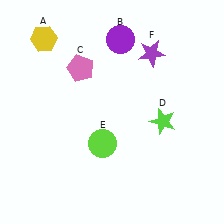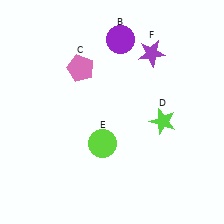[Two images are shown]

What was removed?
The yellow hexagon (A) was removed in Image 2.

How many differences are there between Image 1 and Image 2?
There is 1 difference between the two images.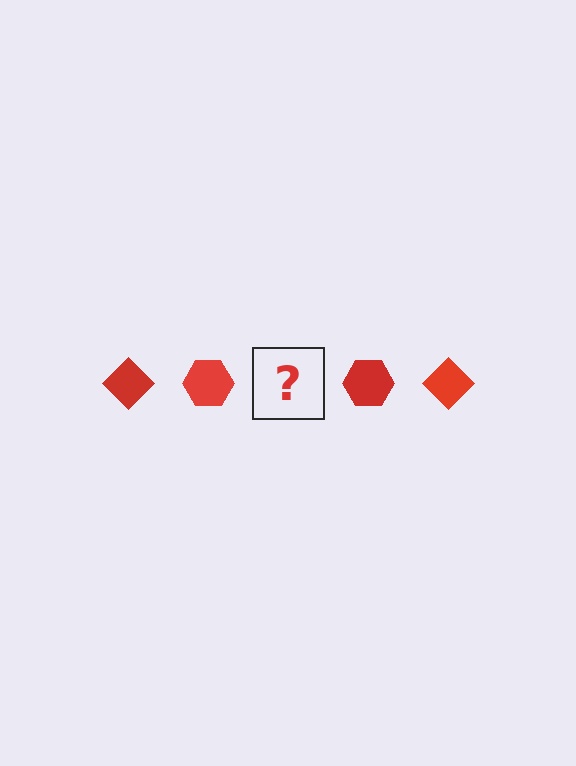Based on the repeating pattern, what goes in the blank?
The blank should be a red diamond.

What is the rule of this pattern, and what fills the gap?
The rule is that the pattern cycles through diamond, hexagon shapes in red. The gap should be filled with a red diamond.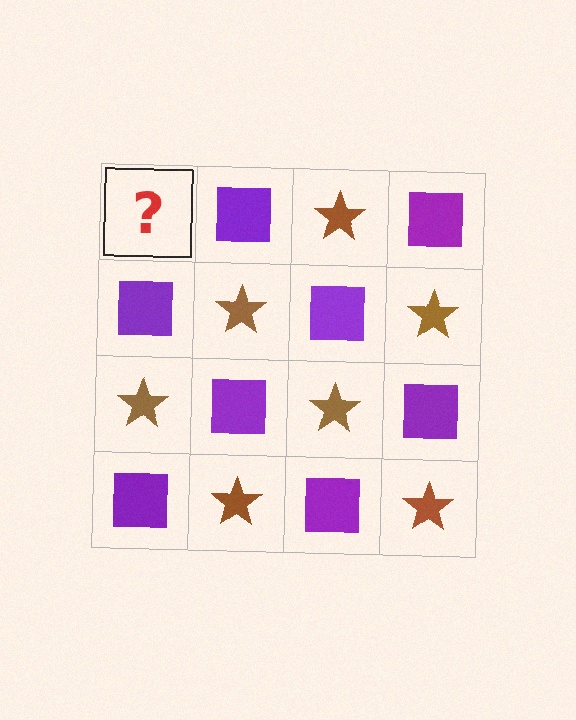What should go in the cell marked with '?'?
The missing cell should contain a brown star.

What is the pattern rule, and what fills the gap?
The rule is that it alternates brown star and purple square in a checkerboard pattern. The gap should be filled with a brown star.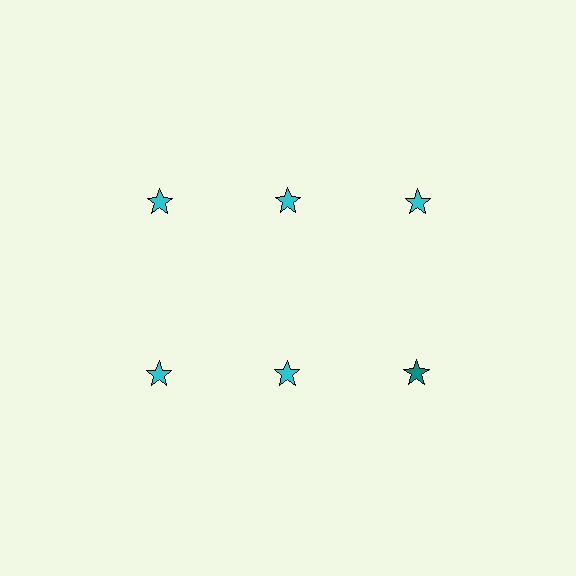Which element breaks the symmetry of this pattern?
The teal star in the second row, center column breaks the symmetry. All other shapes are cyan stars.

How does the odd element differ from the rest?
It has a different color: teal instead of cyan.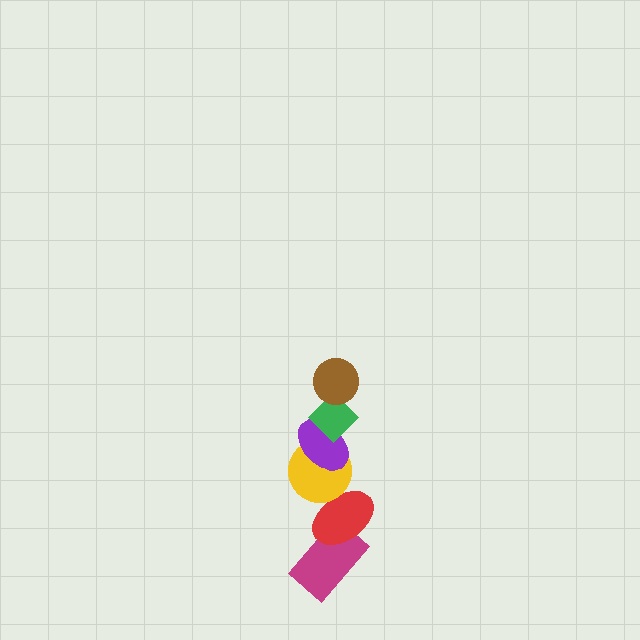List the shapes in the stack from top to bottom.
From top to bottom: the brown circle, the green diamond, the purple ellipse, the yellow circle, the red ellipse, the magenta rectangle.